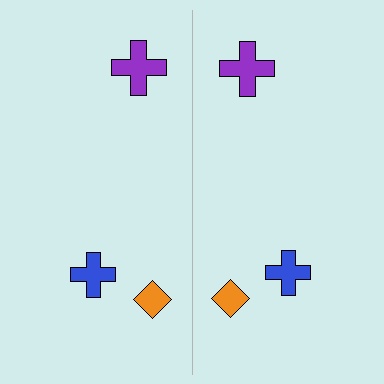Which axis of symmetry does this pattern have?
The pattern has a vertical axis of symmetry running through the center of the image.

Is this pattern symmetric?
Yes, this pattern has bilateral (reflection) symmetry.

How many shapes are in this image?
There are 6 shapes in this image.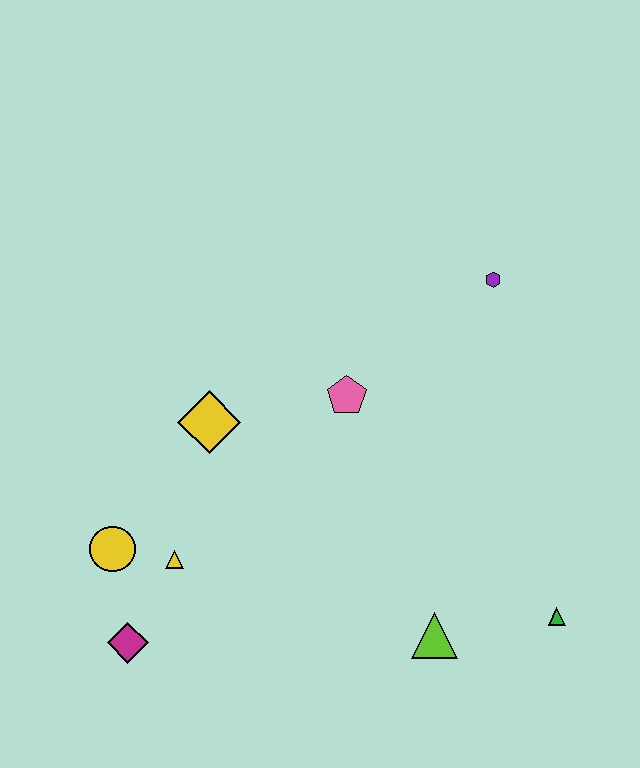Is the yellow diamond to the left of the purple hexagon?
Yes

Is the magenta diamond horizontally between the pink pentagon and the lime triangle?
No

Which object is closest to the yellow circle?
The yellow triangle is closest to the yellow circle.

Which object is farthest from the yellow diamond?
The green triangle is farthest from the yellow diamond.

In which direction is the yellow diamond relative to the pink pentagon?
The yellow diamond is to the left of the pink pentagon.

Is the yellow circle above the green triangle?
Yes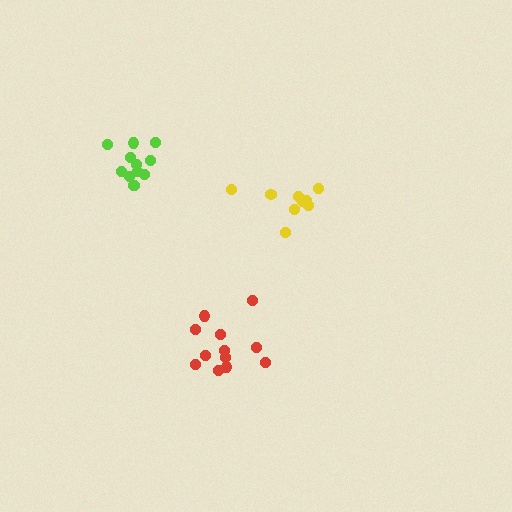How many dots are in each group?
Group 1: 12 dots, Group 2: 12 dots, Group 3: 9 dots (33 total).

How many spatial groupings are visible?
There are 3 spatial groupings.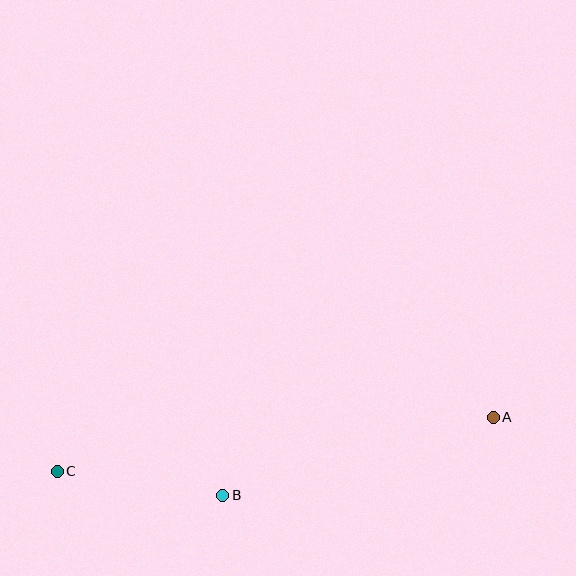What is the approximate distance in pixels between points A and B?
The distance between A and B is approximately 281 pixels.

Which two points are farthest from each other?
Points A and C are farthest from each other.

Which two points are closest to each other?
Points B and C are closest to each other.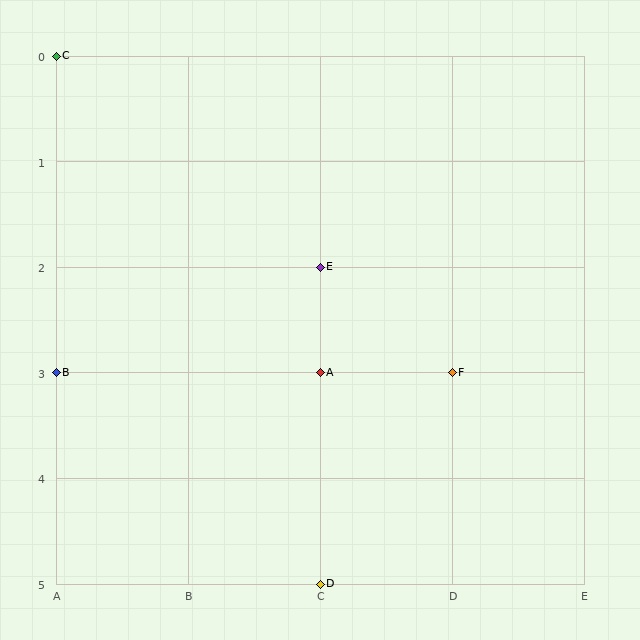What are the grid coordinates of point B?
Point B is at grid coordinates (A, 3).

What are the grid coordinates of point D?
Point D is at grid coordinates (C, 5).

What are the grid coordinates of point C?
Point C is at grid coordinates (A, 0).